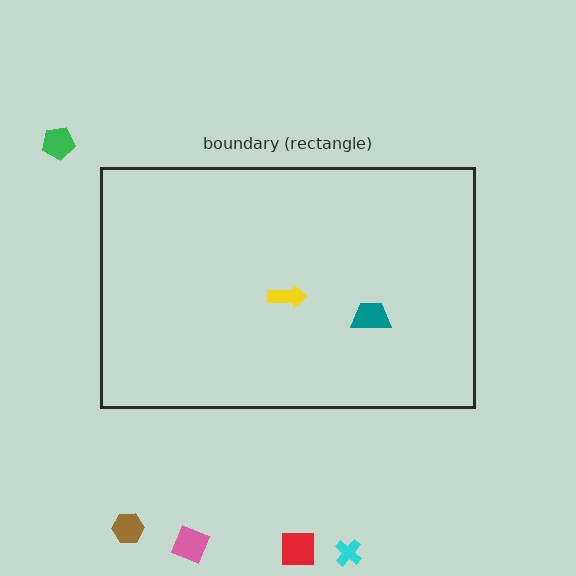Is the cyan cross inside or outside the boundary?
Outside.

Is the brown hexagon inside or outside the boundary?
Outside.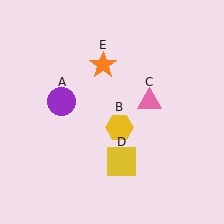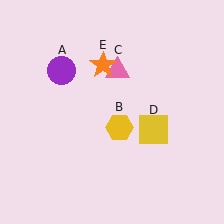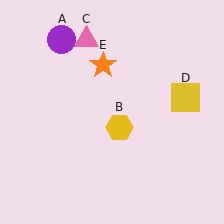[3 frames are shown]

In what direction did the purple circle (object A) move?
The purple circle (object A) moved up.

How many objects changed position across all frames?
3 objects changed position: purple circle (object A), pink triangle (object C), yellow square (object D).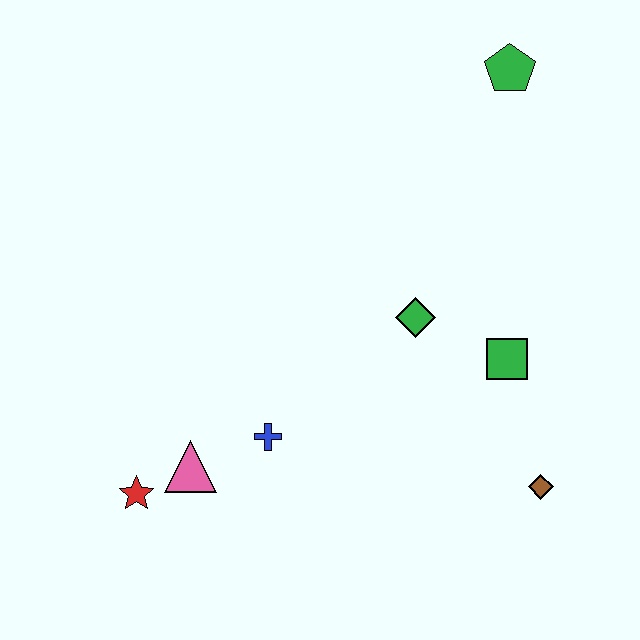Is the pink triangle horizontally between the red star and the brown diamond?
Yes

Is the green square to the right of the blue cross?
Yes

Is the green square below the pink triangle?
No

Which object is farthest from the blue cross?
The green pentagon is farthest from the blue cross.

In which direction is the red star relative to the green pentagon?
The red star is below the green pentagon.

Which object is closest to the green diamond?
The green square is closest to the green diamond.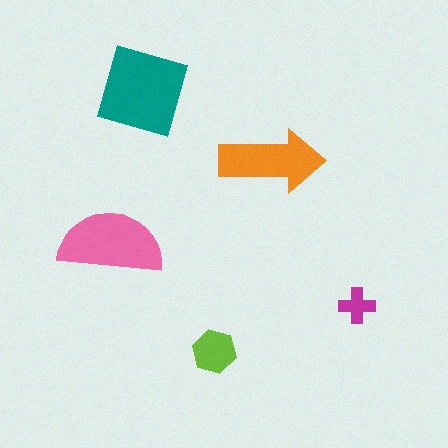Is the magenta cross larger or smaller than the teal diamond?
Smaller.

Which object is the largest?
The teal diamond.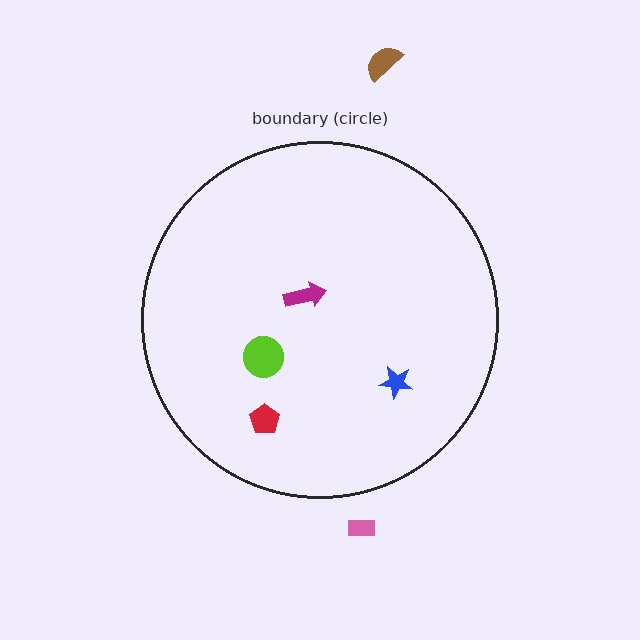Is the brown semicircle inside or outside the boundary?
Outside.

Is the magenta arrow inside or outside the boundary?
Inside.